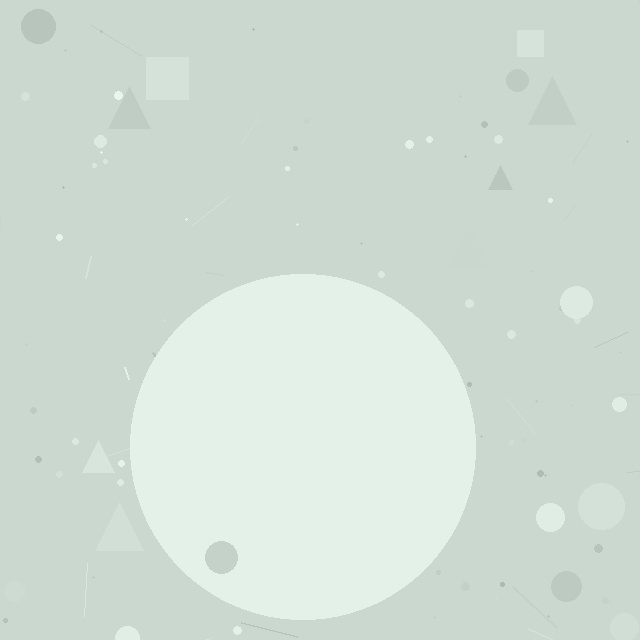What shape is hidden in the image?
A circle is hidden in the image.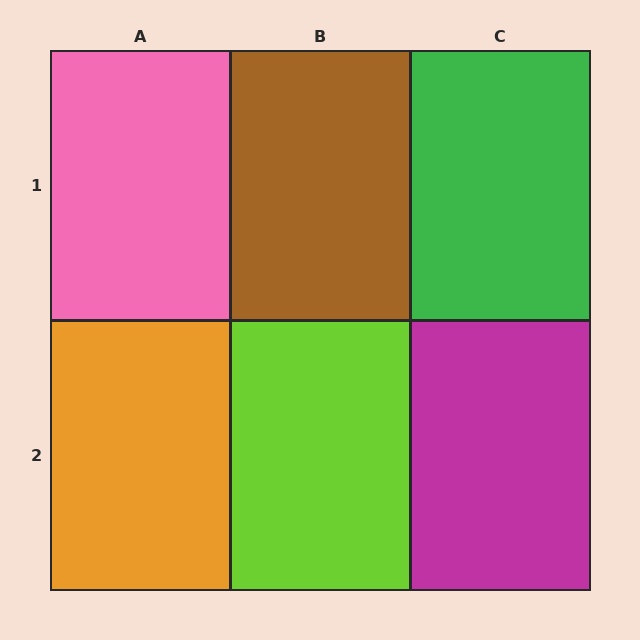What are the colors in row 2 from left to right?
Orange, lime, magenta.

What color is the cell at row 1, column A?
Pink.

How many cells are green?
1 cell is green.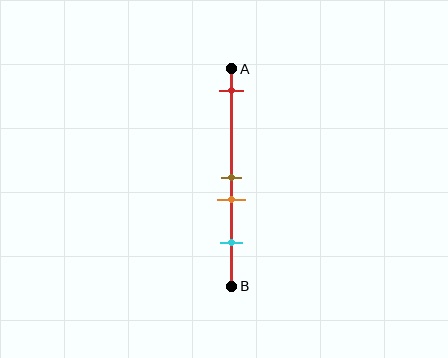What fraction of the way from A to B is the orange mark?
The orange mark is approximately 60% (0.6) of the way from A to B.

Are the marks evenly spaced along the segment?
No, the marks are not evenly spaced.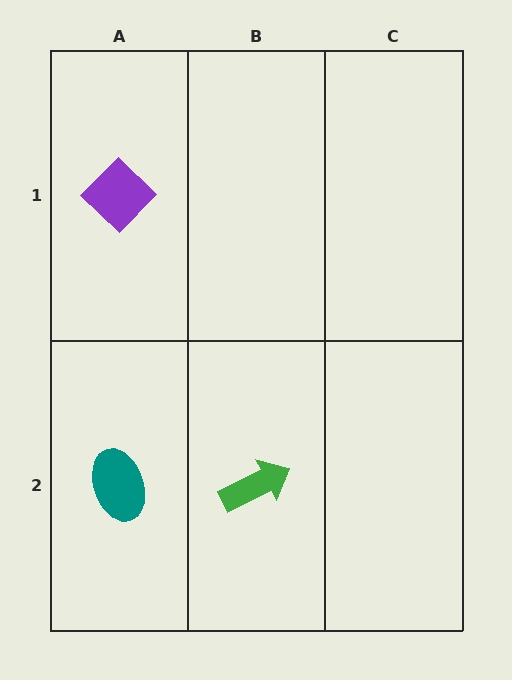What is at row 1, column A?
A purple diamond.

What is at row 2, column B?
A green arrow.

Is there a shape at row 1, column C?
No, that cell is empty.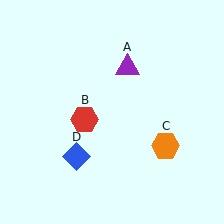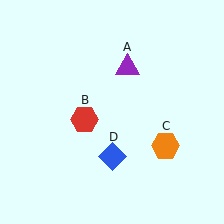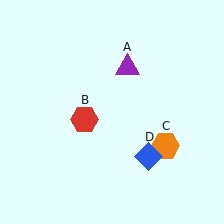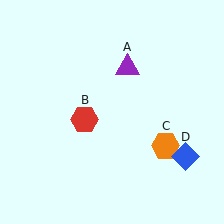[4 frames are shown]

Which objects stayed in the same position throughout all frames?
Purple triangle (object A) and red hexagon (object B) and orange hexagon (object C) remained stationary.